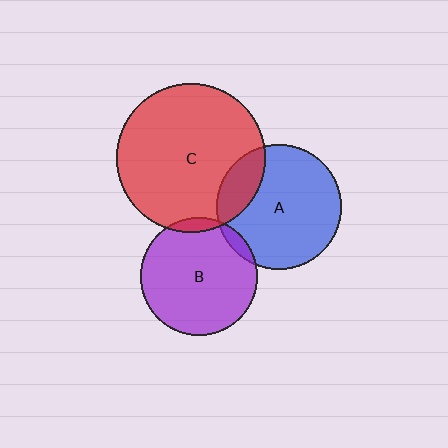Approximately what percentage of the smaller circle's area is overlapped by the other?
Approximately 20%.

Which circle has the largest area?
Circle C (red).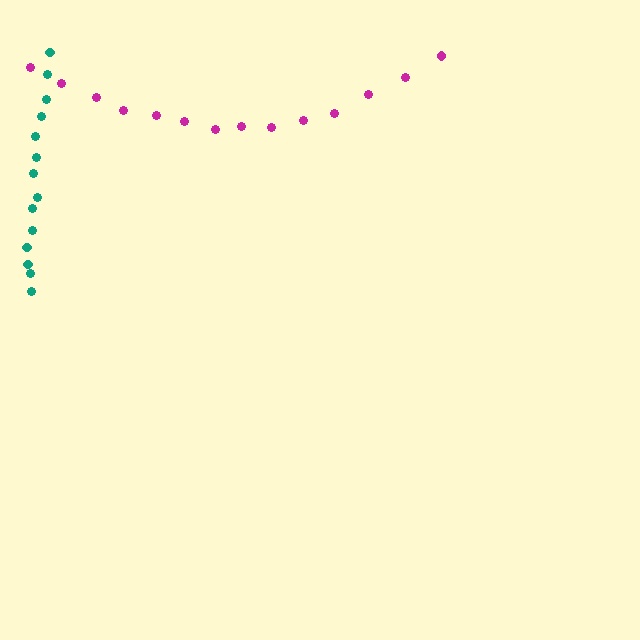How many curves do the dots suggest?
There are 2 distinct paths.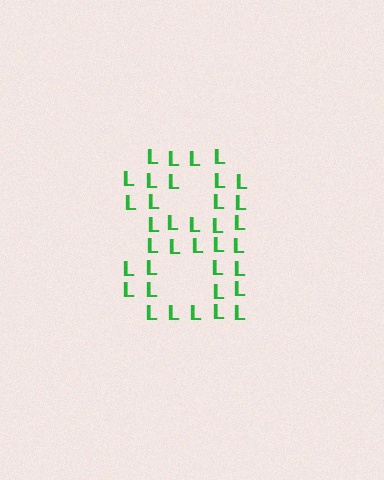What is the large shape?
The large shape is the digit 8.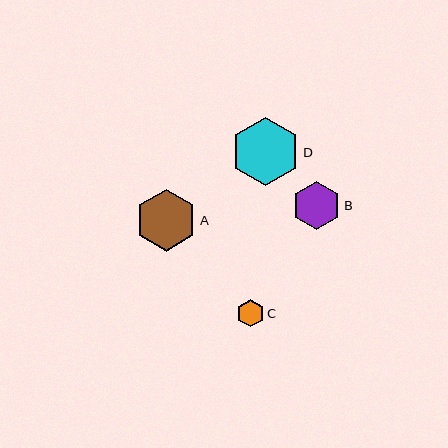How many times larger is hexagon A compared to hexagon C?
Hexagon A is approximately 2.3 times the size of hexagon C.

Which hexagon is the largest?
Hexagon D is the largest with a size of approximately 68 pixels.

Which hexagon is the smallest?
Hexagon C is the smallest with a size of approximately 27 pixels.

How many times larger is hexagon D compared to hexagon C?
Hexagon D is approximately 2.5 times the size of hexagon C.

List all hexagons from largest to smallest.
From largest to smallest: D, A, B, C.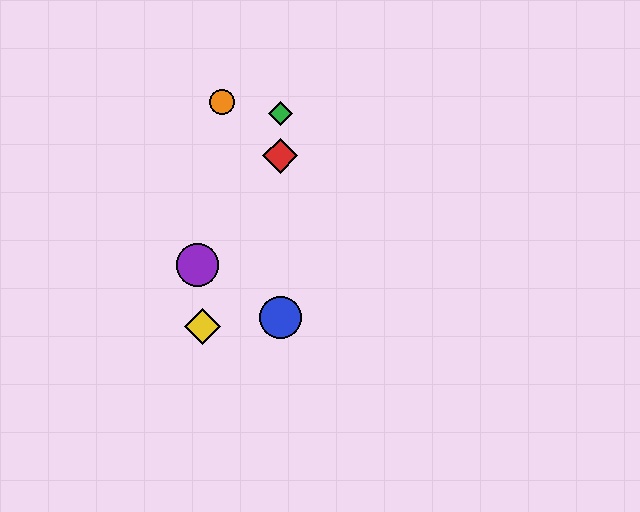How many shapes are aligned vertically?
3 shapes (the red diamond, the blue circle, the green diamond) are aligned vertically.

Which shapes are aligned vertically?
The red diamond, the blue circle, the green diamond are aligned vertically.